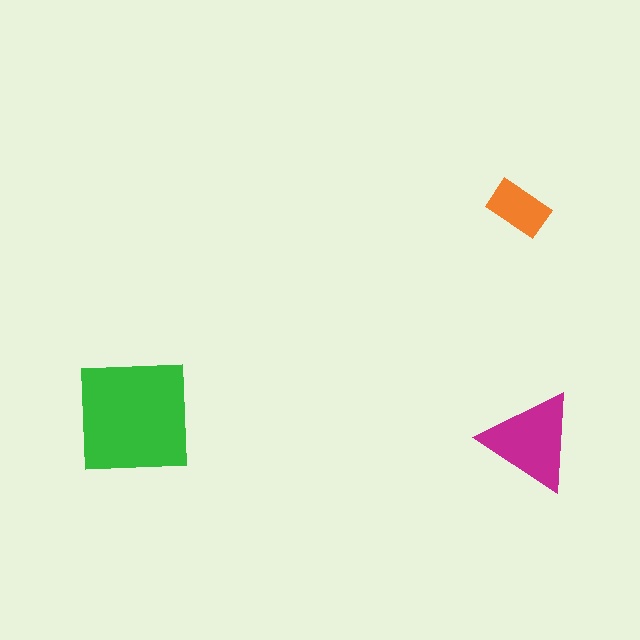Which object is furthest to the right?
The magenta triangle is rightmost.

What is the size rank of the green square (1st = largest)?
1st.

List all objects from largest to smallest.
The green square, the magenta triangle, the orange rectangle.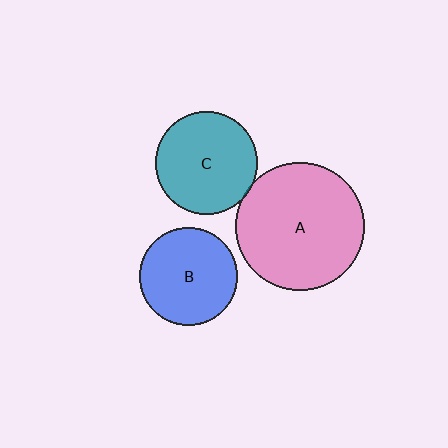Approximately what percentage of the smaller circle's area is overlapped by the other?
Approximately 5%.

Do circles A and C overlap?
Yes.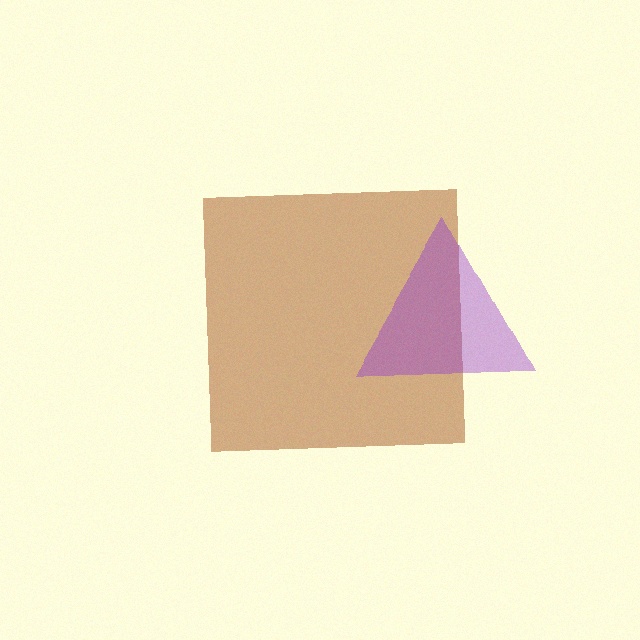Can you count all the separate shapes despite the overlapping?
Yes, there are 2 separate shapes.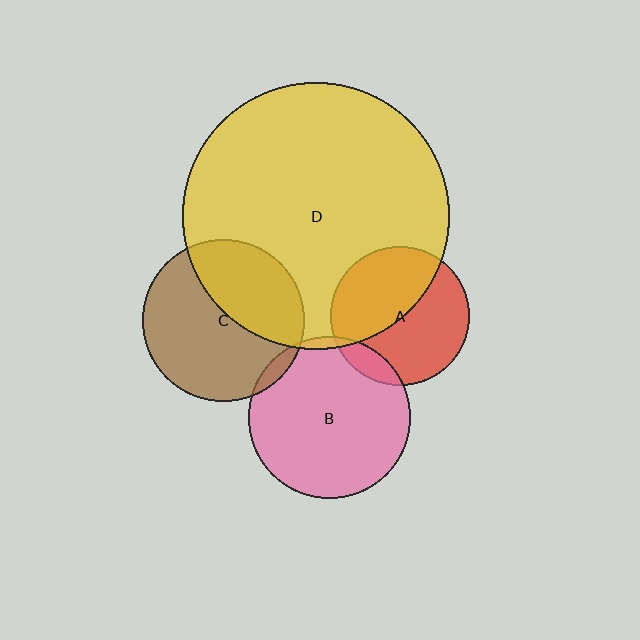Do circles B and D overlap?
Yes.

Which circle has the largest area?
Circle D (yellow).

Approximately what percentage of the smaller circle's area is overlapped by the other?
Approximately 5%.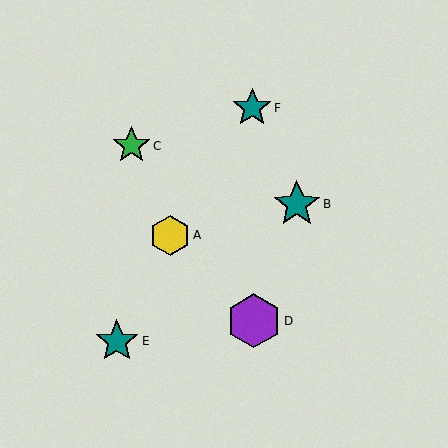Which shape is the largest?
The purple hexagon (labeled D) is the largest.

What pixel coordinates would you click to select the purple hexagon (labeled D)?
Click at (254, 321) to select the purple hexagon D.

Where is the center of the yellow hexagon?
The center of the yellow hexagon is at (170, 235).